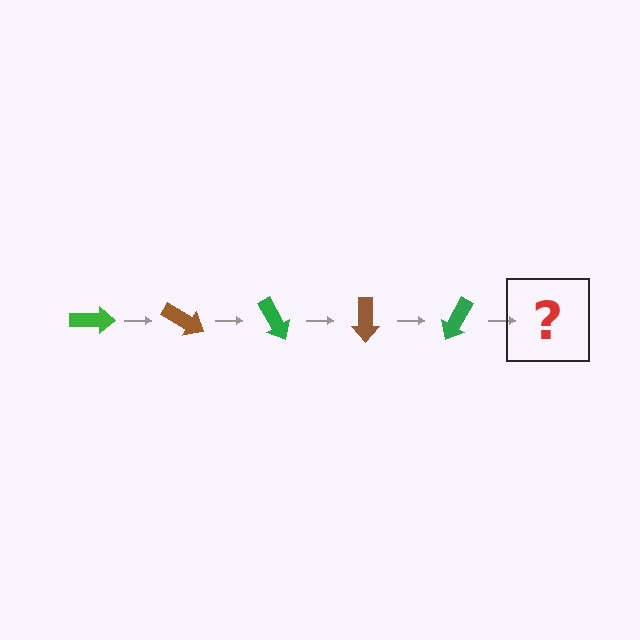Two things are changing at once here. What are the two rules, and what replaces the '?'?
The two rules are that it rotates 30 degrees each step and the color cycles through green and brown. The '?' should be a brown arrow, rotated 150 degrees from the start.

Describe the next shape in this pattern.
It should be a brown arrow, rotated 150 degrees from the start.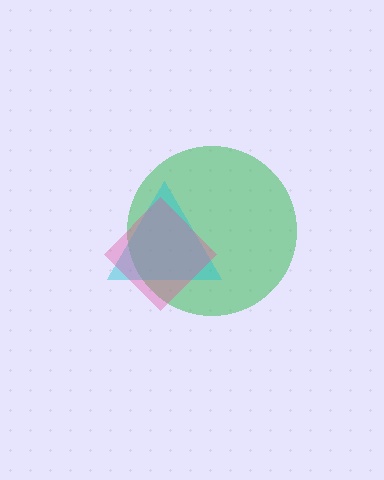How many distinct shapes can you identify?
There are 3 distinct shapes: a green circle, a cyan triangle, a pink diamond.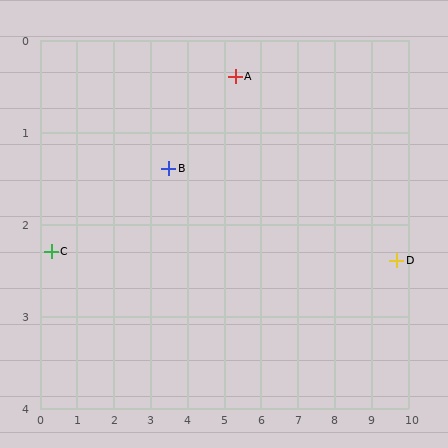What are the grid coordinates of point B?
Point B is at approximately (3.5, 1.4).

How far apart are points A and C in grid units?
Points A and C are about 5.3 grid units apart.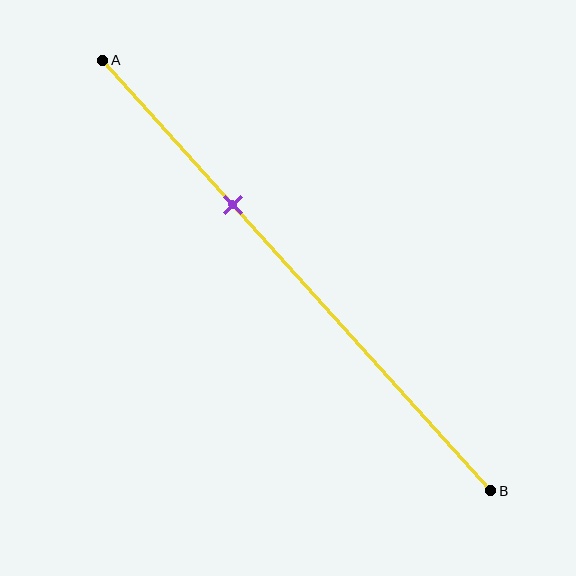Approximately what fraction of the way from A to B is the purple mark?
The purple mark is approximately 35% of the way from A to B.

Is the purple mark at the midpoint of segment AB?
No, the mark is at about 35% from A, not at the 50% midpoint.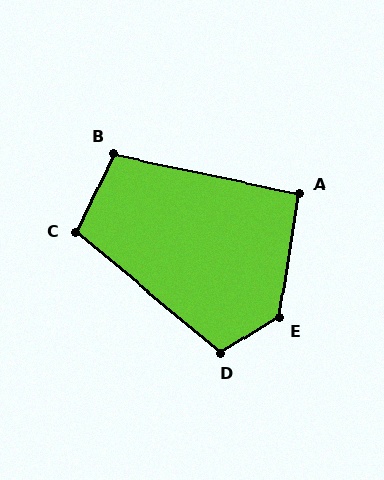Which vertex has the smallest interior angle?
A, at approximately 93 degrees.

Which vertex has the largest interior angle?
E, at approximately 130 degrees.